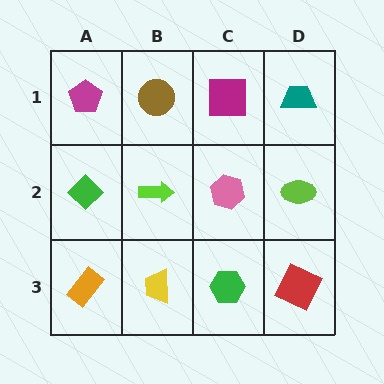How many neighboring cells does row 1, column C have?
3.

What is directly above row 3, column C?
A pink hexagon.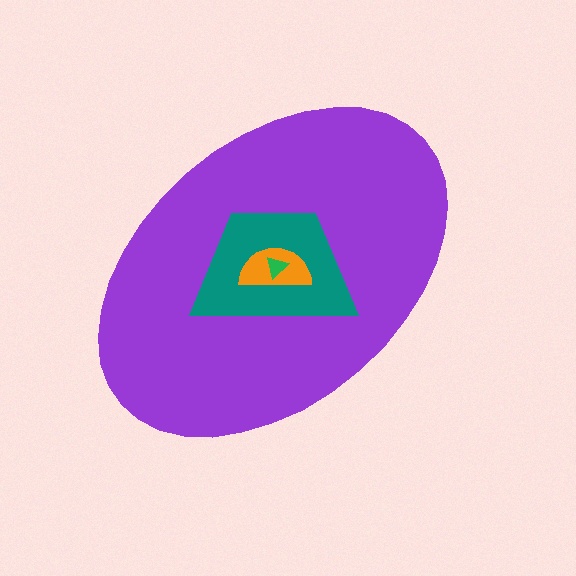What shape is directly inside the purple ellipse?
The teal trapezoid.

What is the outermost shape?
The purple ellipse.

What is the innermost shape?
The green triangle.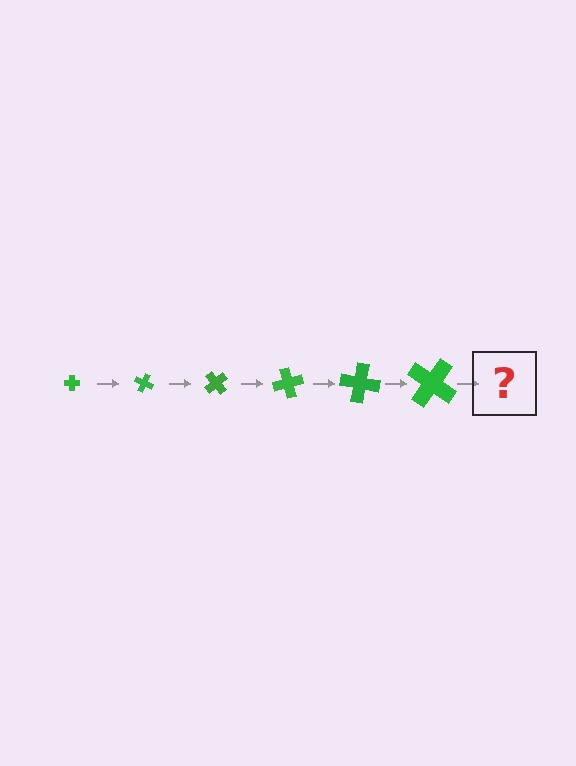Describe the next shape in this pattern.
It should be a cross, larger than the previous one and rotated 150 degrees from the start.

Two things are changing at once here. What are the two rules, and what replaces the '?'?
The two rules are that the cross grows larger each step and it rotates 25 degrees each step. The '?' should be a cross, larger than the previous one and rotated 150 degrees from the start.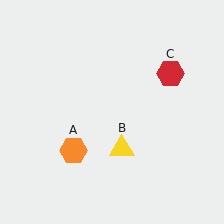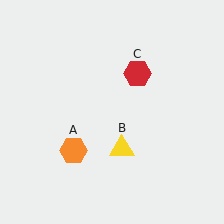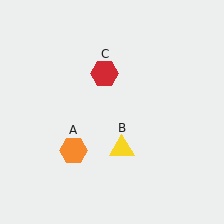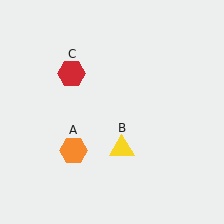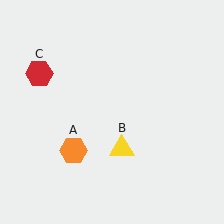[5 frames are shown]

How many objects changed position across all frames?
1 object changed position: red hexagon (object C).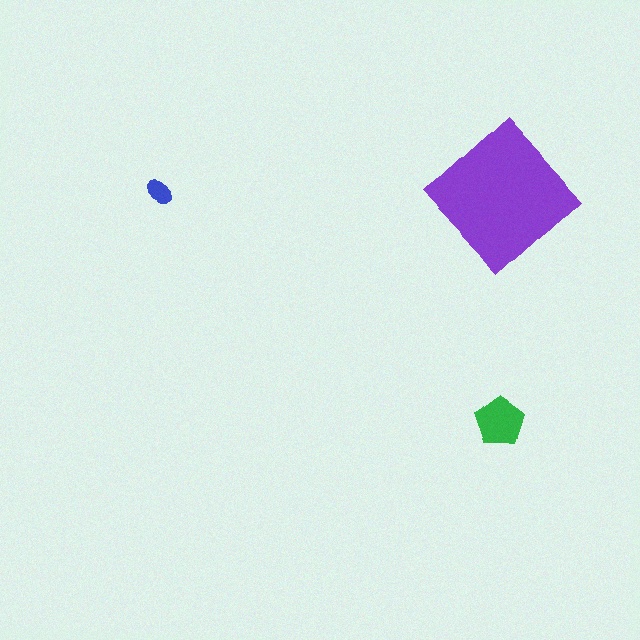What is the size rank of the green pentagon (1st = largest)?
2nd.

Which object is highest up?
The purple diamond is topmost.